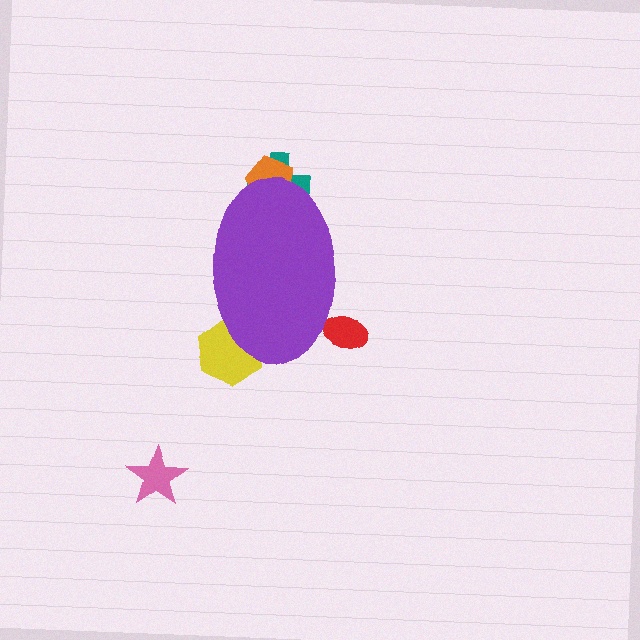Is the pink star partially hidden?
No, the pink star is fully visible.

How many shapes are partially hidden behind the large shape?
4 shapes are partially hidden.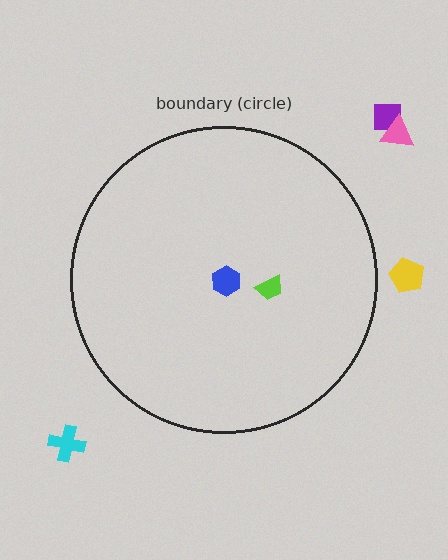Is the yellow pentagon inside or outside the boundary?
Outside.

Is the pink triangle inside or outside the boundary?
Outside.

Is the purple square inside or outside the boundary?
Outside.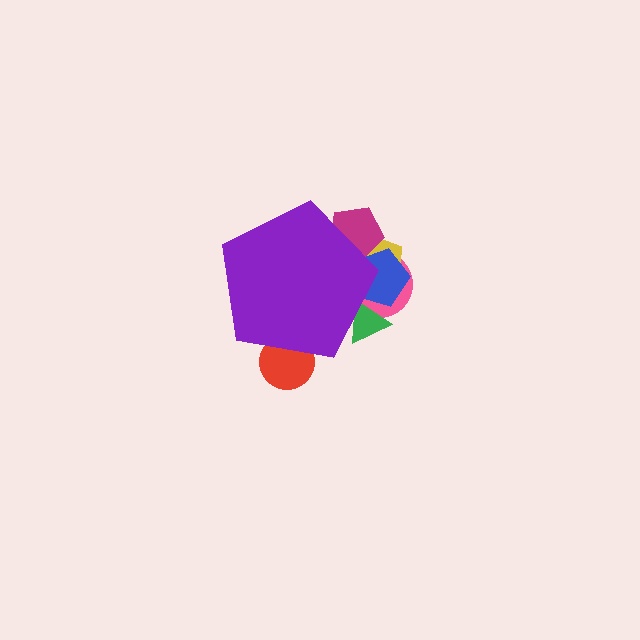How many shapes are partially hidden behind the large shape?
6 shapes are partially hidden.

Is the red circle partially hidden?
Yes, the red circle is partially hidden behind the purple pentagon.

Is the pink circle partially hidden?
Yes, the pink circle is partially hidden behind the purple pentagon.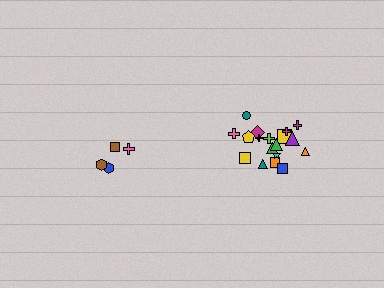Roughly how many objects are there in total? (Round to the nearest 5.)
Roughly 20 objects in total.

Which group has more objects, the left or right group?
The right group.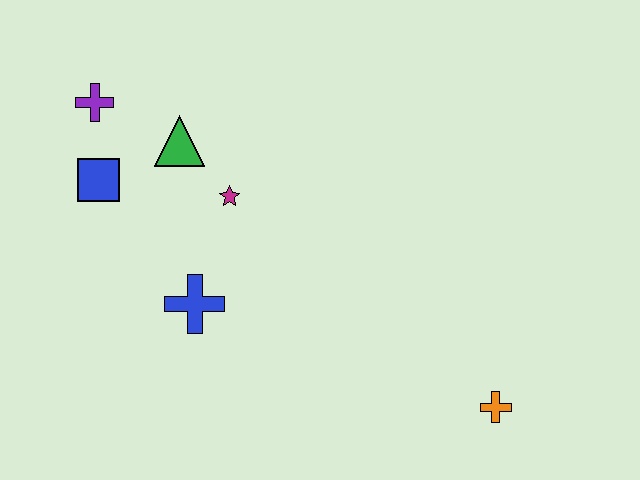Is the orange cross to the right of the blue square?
Yes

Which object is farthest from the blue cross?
The orange cross is farthest from the blue cross.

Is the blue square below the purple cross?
Yes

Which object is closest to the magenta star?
The green triangle is closest to the magenta star.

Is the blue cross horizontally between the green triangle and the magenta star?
Yes